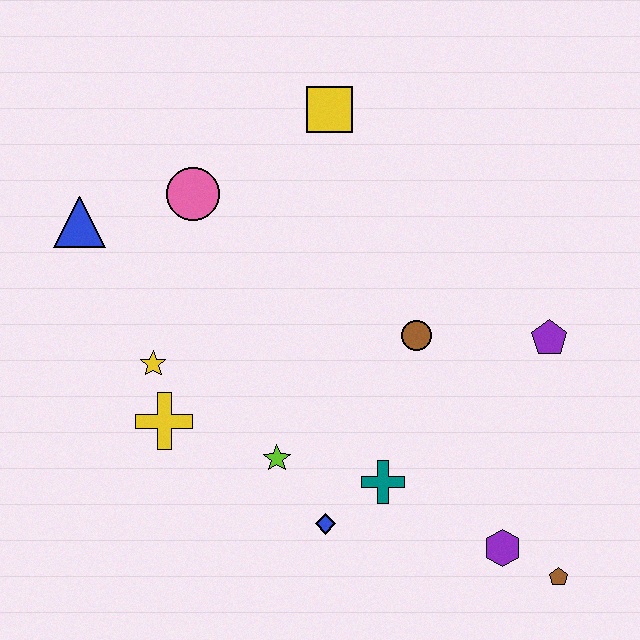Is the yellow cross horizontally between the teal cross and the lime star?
No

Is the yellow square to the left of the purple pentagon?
Yes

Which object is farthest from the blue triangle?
The brown pentagon is farthest from the blue triangle.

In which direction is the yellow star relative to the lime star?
The yellow star is to the left of the lime star.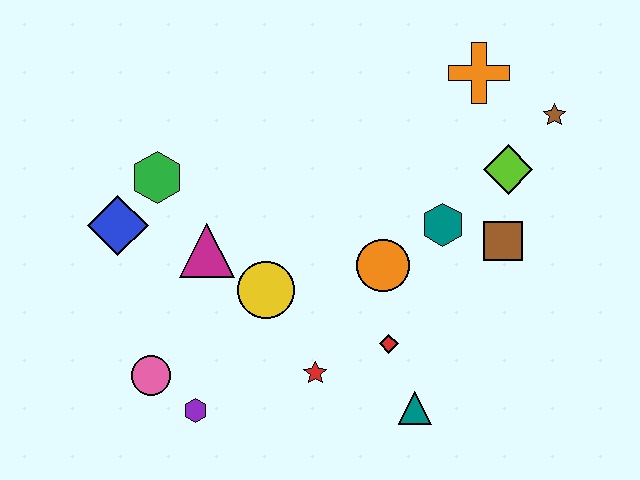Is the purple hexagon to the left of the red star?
Yes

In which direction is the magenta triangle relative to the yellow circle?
The magenta triangle is to the left of the yellow circle.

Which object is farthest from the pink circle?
The brown star is farthest from the pink circle.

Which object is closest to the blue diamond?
The green hexagon is closest to the blue diamond.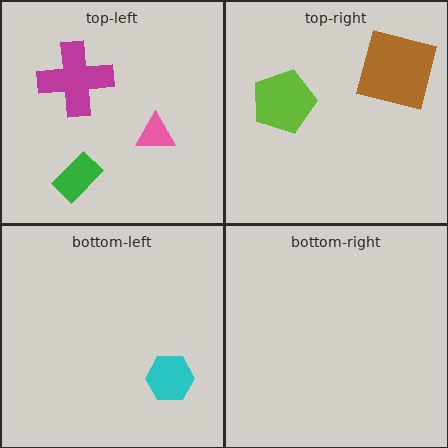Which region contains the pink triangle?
The top-left region.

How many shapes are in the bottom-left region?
1.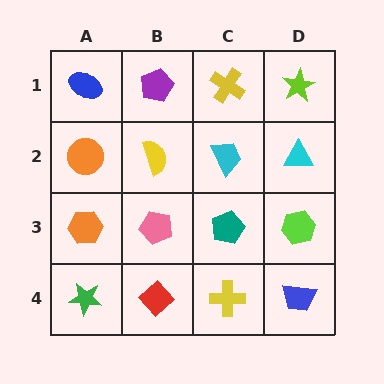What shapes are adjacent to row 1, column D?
A cyan triangle (row 2, column D), a yellow cross (row 1, column C).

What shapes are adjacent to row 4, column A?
An orange hexagon (row 3, column A), a red diamond (row 4, column B).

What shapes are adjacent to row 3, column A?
An orange circle (row 2, column A), a green star (row 4, column A), a pink pentagon (row 3, column B).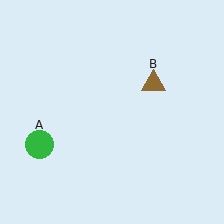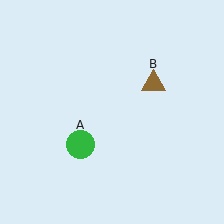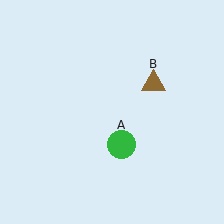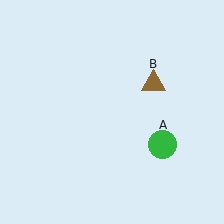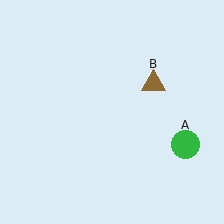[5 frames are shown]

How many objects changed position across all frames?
1 object changed position: green circle (object A).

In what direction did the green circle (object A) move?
The green circle (object A) moved right.